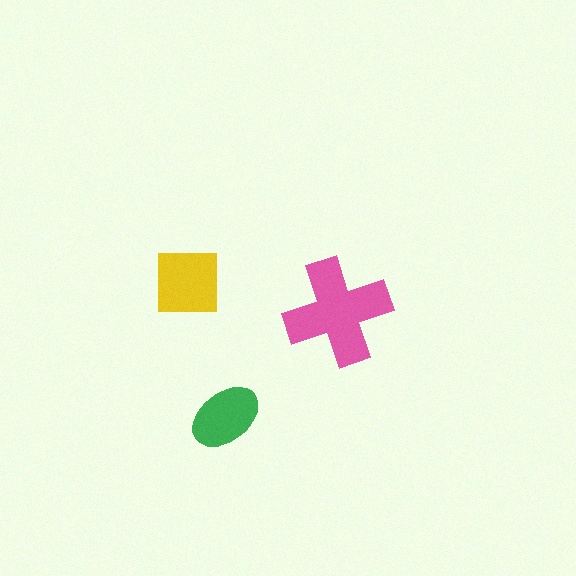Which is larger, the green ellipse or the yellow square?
The yellow square.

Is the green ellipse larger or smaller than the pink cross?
Smaller.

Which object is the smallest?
The green ellipse.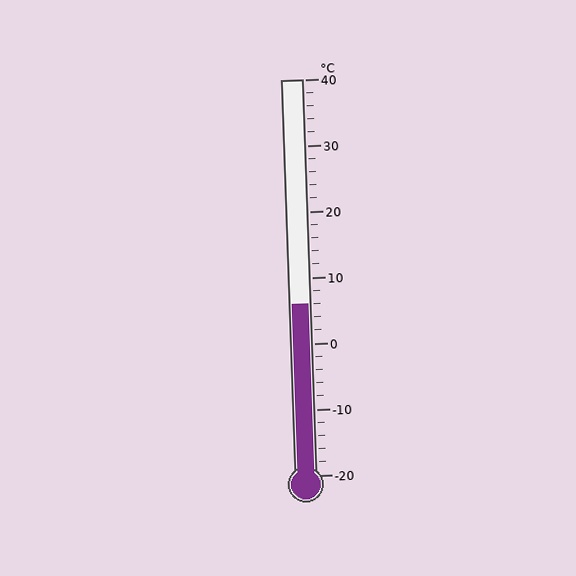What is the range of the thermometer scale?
The thermometer scale ranges from -20°C to 40°C.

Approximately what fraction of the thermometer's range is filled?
The thermometer is filled to approximately 45% of its range.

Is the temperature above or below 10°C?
The temperature is below 10°C.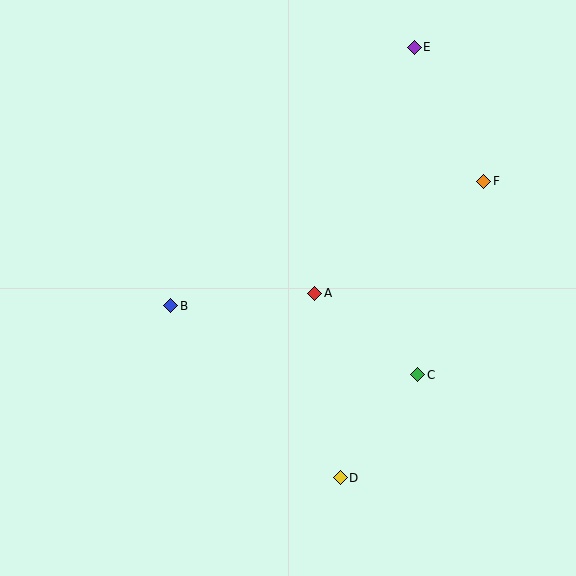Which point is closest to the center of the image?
Point A at (315, 293) is closest to the center.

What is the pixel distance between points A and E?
The distance between A and E is 265 pixels.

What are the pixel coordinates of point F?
Point F is at (484, 181).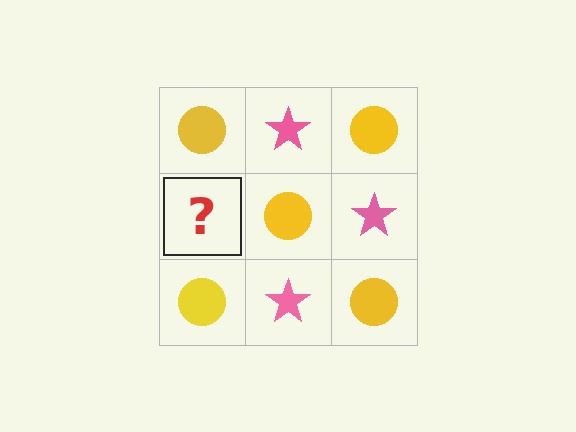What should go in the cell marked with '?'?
The missing cell should contain a pink star.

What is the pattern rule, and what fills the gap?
The rule is that it alternates yellow circle and pink star in a checkerboard pattern. The gap should be filled with a pink star.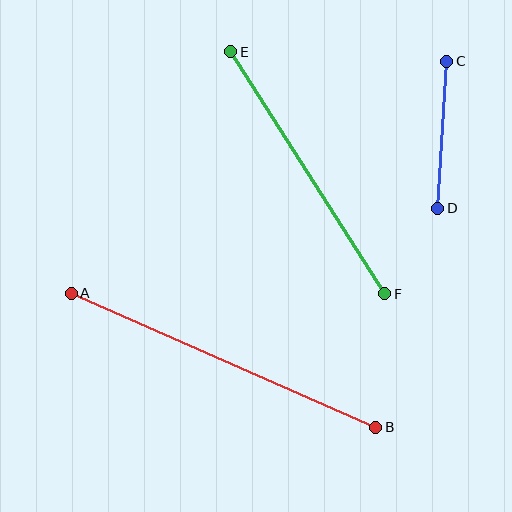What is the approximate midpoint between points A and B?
The midpoint is at approximately (223, 360) pixels.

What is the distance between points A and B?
The distance is approximately 333 pixels.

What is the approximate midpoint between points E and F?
The midpoint is at approximately (308, 173) pixels.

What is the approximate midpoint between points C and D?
The midpoint is at approximately (442, 135) pixels.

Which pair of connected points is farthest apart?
Points A and B are farthest apart.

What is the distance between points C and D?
The distance is approximately 147 pixels.